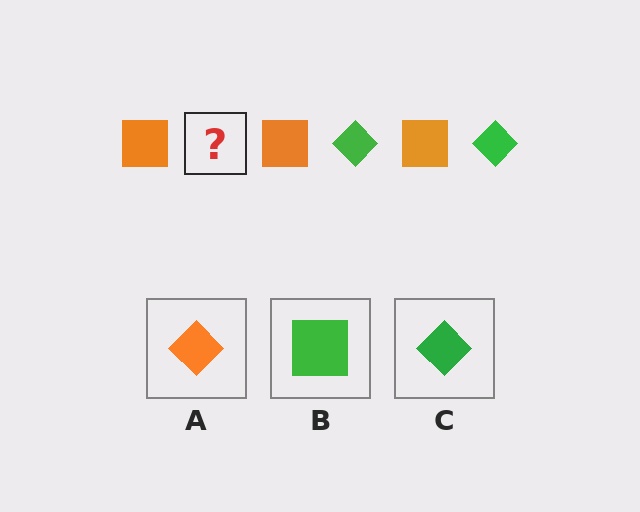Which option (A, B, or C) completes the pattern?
C.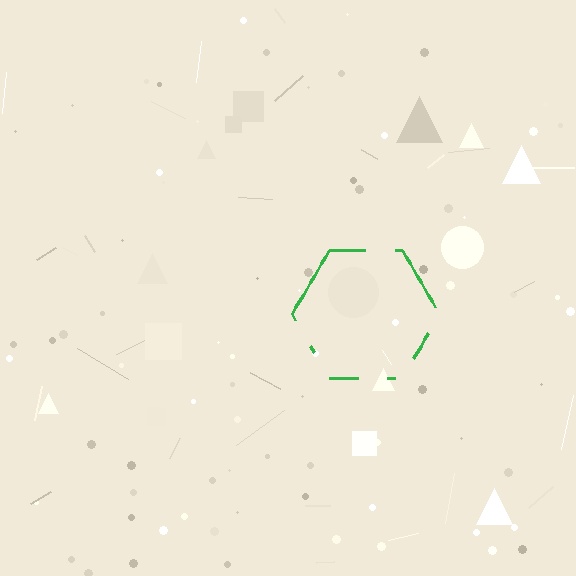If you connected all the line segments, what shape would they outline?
They would outline a hexagon.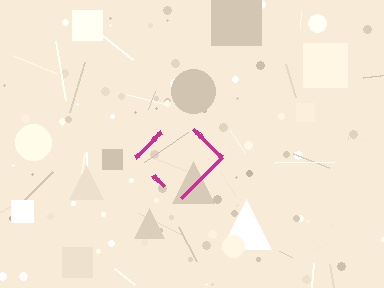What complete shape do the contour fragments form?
The contour fragments form a diamond.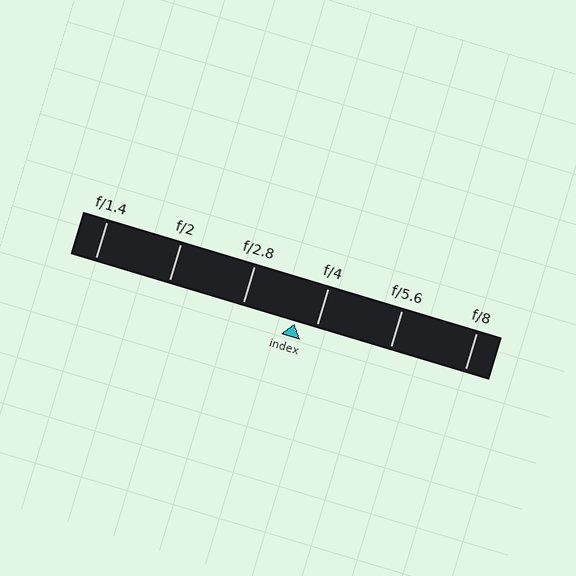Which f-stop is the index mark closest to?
The index mark is closest to f/4.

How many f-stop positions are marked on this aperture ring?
There are 6 f-stop positions marked.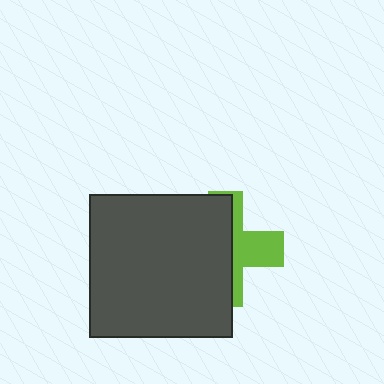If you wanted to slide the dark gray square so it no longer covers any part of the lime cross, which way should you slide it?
Slide it left — that is the most direct way to separate the two shapes.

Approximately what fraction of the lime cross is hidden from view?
Roughly 62% of the lime cross is hidden behind the dark gray square.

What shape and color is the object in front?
The object in front is a dark gray square.